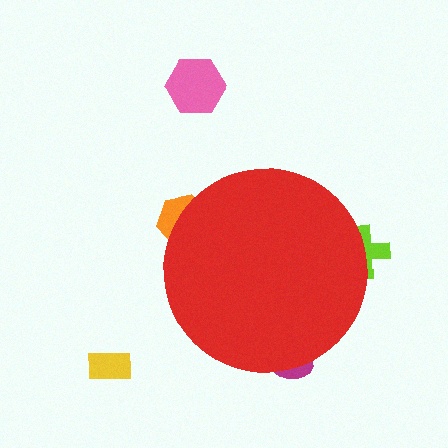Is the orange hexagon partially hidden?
Yes, the orange hexagon is partially hidden behind the red circle.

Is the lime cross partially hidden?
Yes, the lime cross is partially hidden behind the red circle.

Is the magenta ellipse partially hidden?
Yes, the magenta ellipse is partially hidden behind the red circle.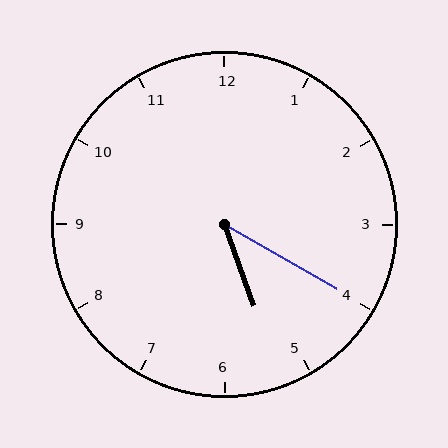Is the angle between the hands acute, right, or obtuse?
It is acute.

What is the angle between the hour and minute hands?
Approximately 40 degrees.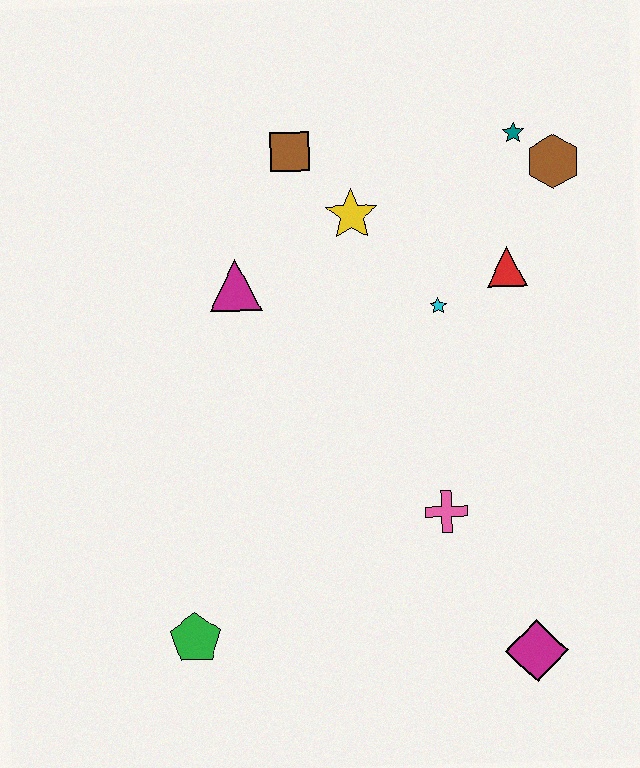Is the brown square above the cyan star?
Yes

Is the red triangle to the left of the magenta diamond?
Yes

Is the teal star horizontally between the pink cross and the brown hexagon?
Yes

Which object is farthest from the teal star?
The green pentagon is farthest from the teal star.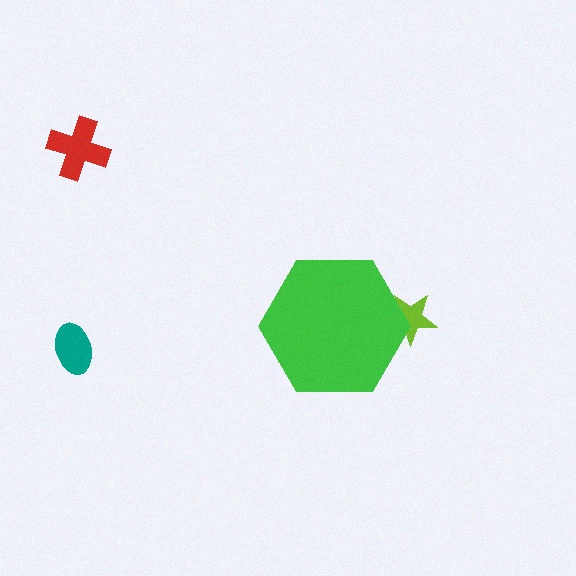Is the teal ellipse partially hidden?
No, the teal ellipse is fully visible.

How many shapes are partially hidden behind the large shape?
1 shape is partially hidden.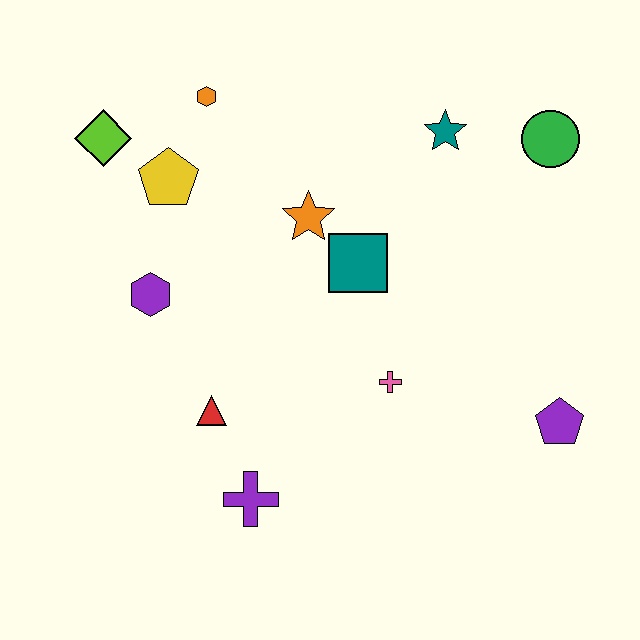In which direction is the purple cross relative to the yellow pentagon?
The purple cross is below the yellow pentagon.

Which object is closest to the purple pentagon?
The pink cross is closest to the purple pentagon.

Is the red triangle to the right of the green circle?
No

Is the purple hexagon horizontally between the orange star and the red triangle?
No